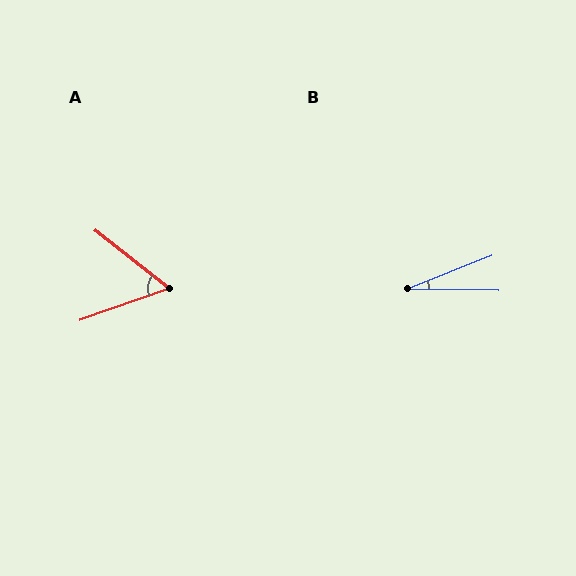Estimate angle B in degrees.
Approximately 22 degrees.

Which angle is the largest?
A, at approximately 58 degrees.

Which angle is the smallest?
B, at approximately 22 degrees.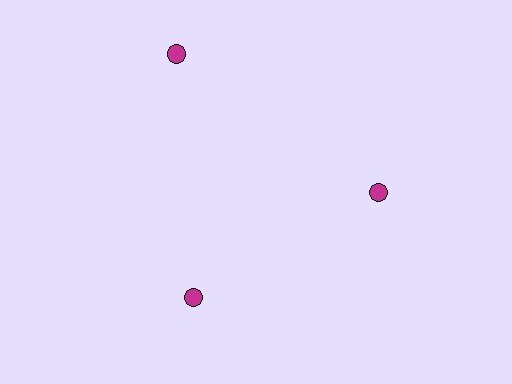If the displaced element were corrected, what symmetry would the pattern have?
It would have 3-fold rotational symmetry — the pattern would map onto itself every 120 degrees.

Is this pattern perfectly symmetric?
No. The 3 magenta circles are arranged in a ring, but one element near the 11 o'clock position is pushed outward from the center, breaking the 3-fold rotational symmetry.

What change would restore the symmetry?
The symmetry would be restored by moving it inward, back onto the ring so that all 3 circles sit at equal angles and equal distance from the center.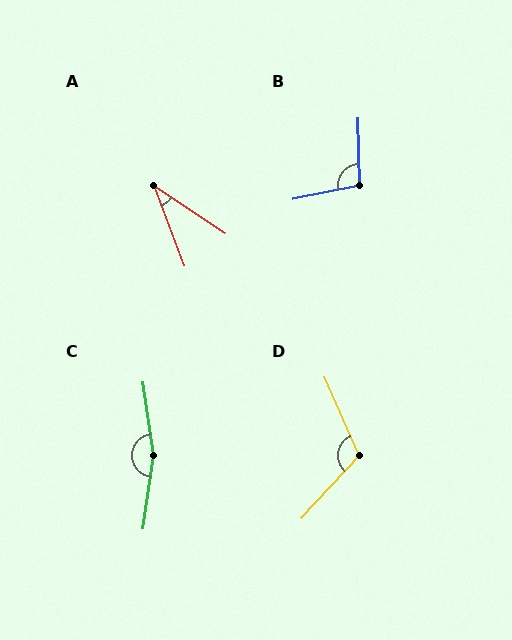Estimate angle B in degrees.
Approximately 101 degrees.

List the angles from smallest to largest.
A (36°), B (101°), D (114°), C (164°).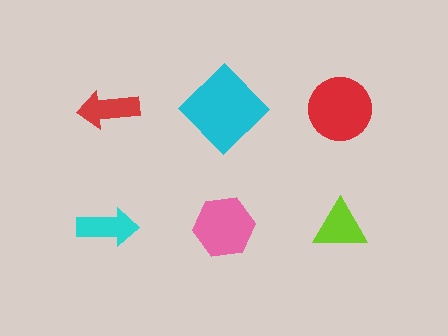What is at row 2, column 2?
A pink hexagon.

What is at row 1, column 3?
A red circle.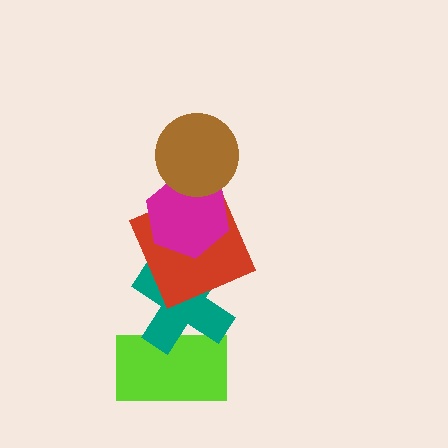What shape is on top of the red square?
The magenta hexagon is on top of the red square.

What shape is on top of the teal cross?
The red square is on top of the teal cross.